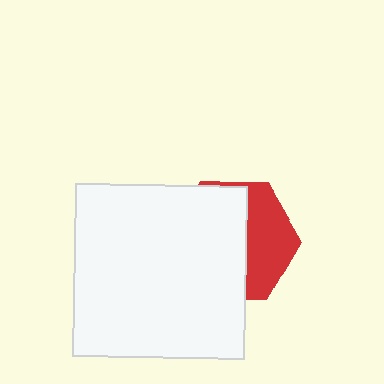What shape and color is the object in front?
The object in front is a white square.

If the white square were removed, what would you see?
You would see the complete red hexagon.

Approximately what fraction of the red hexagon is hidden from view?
Roughly 61% of the red hexagon is hidden behind the white square.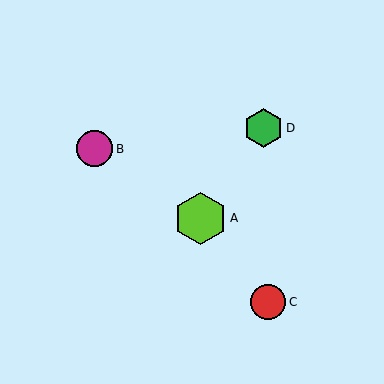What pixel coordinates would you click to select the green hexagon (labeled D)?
Click at (263, 128) to select the green hexagon D.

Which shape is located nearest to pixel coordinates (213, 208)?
The lime hexagon (labeled A) at (201, 218) is nearest to that location.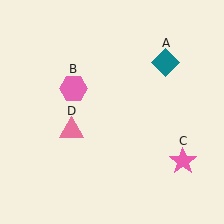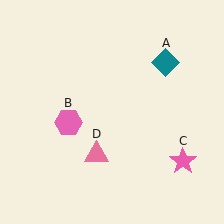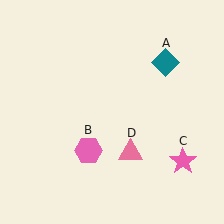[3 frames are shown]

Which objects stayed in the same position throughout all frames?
Teal diamond (object A) and pink star (object C) remained stationary.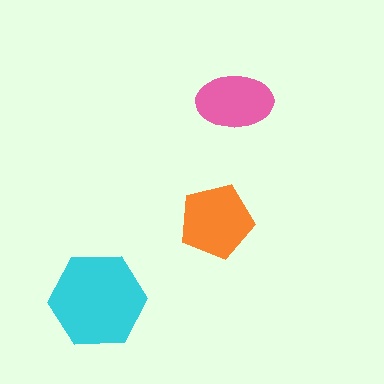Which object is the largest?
The cyan hexagon.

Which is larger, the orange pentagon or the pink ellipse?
The orange pentagon.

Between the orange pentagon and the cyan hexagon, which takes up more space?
The cyan hexagon.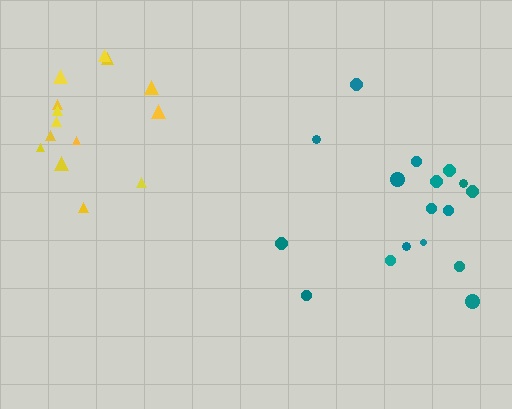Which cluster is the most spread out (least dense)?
Teal.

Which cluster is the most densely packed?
Yellow.